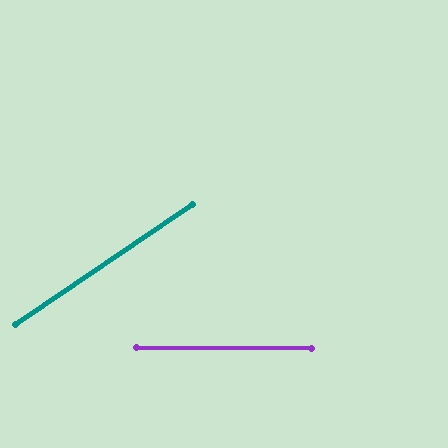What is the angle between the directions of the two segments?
Approximately 34 degrees.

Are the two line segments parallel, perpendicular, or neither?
Neither parallel nor perpendicular — they differ by about 34°.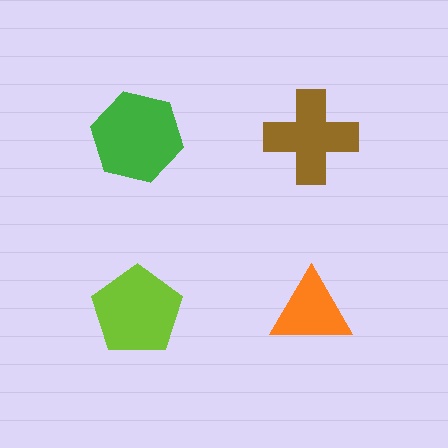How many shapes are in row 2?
2 shapes.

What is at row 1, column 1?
A green hexagon.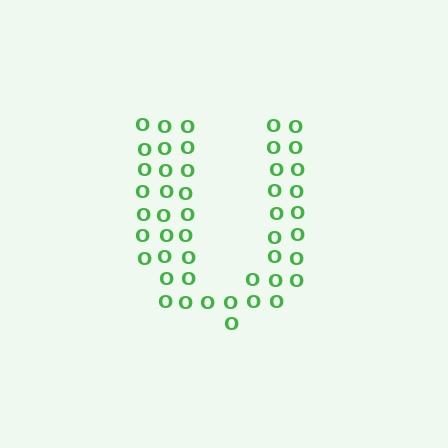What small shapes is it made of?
It is made of small letter O's.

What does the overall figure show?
The overall figure shows the letter U.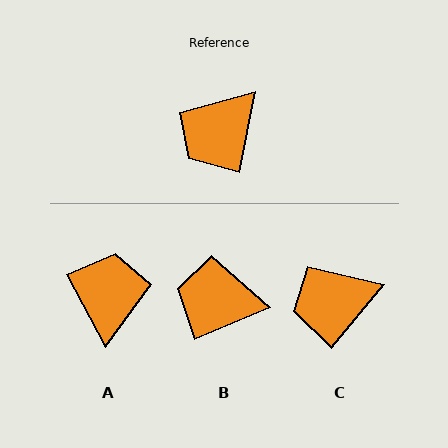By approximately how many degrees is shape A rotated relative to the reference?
Approximately 142 degrees clockwise.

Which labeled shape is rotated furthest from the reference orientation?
A, about 142 degrees away.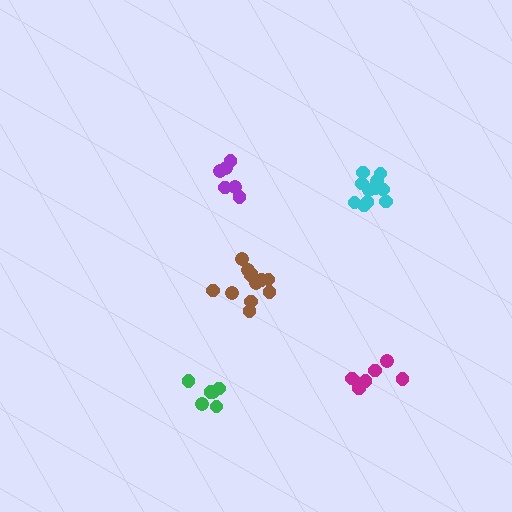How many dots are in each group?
Group 1: 6 dots, Group 2: 12 dots, Group 3: 6 dots, Group 4: 7 dots, Group 5: 11 dots (42 total).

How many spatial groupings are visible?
There are 5 spatial groupings.